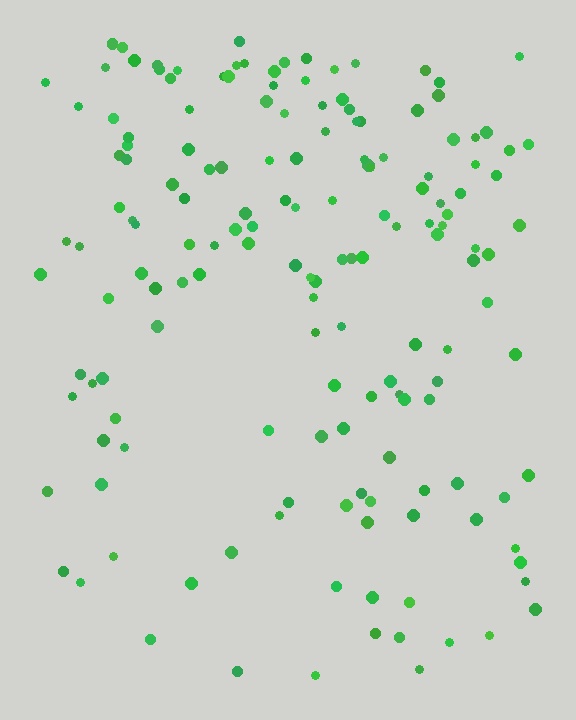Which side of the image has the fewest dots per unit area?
The bottom.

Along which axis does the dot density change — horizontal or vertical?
Vertical.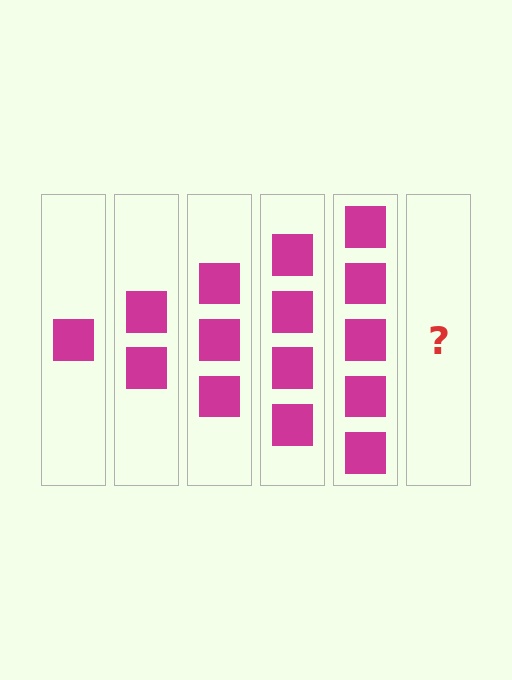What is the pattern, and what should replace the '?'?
The pattern is that each step adds one more square. The '?' should be 6 squares.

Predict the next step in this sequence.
The next step is 6 squares.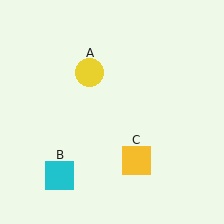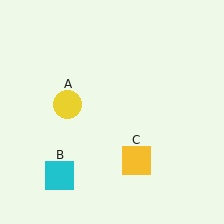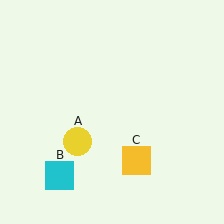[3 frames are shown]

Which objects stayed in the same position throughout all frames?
Cyan square (object B) and yellow square (object C) remained stationary.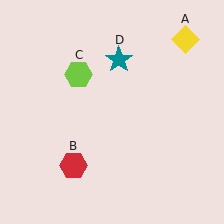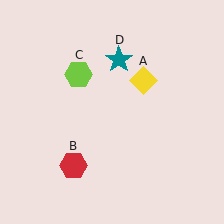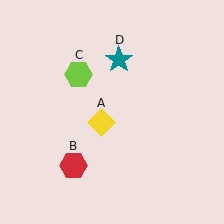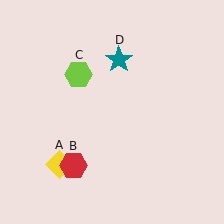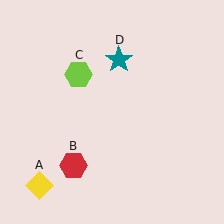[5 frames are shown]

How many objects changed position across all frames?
1 object changed position: yellow diamond (object A).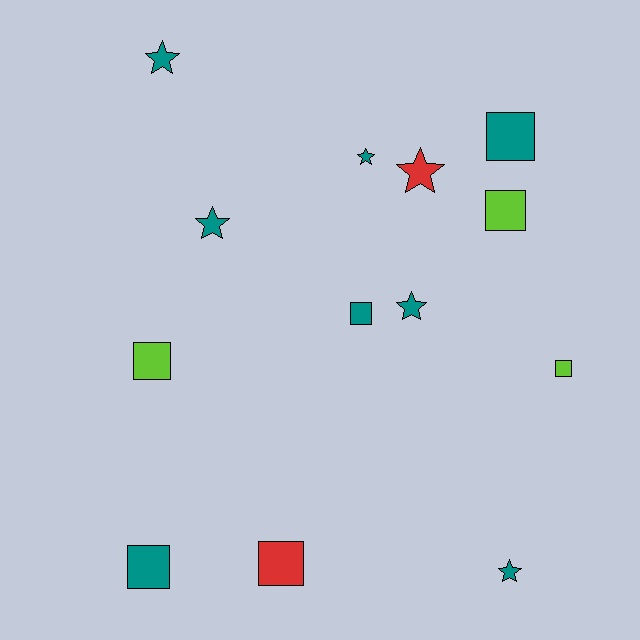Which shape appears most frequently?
Square, with 7 objects.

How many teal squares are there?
There are 3 teal squares.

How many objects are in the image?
There are 13 objects.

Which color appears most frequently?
Teal, with 8 objects.